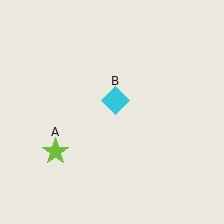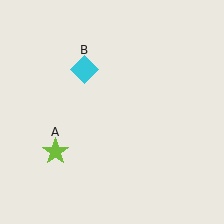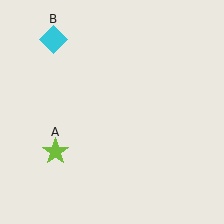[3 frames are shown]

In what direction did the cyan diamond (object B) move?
The cyan diamond (object B) moved up and to the left.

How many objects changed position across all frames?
1 object changed position: cyan diamond (object B).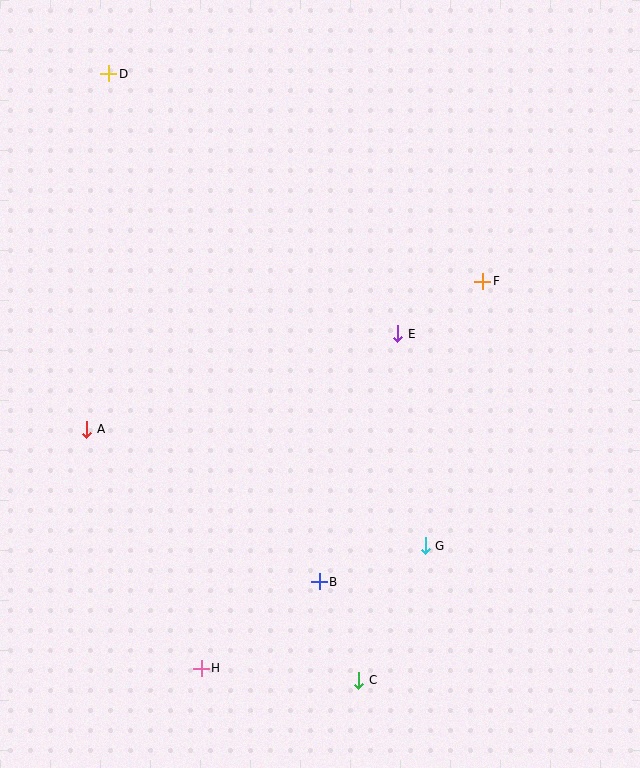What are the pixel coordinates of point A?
Point A is at (87, 429).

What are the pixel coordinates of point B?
Point B is at (319, 582).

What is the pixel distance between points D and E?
The distance between D and E is 388 pixels.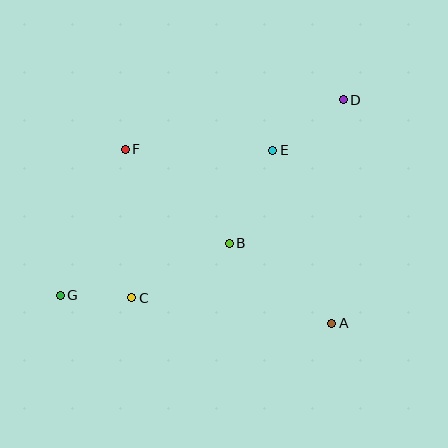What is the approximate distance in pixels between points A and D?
The distance between A and D is approximately 224 pixels.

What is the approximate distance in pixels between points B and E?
The distance between B and E is approximately 103 pixels.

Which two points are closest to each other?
Points C and G are closest to each other.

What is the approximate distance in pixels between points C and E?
The distance between C and E is approximately 204 pixels.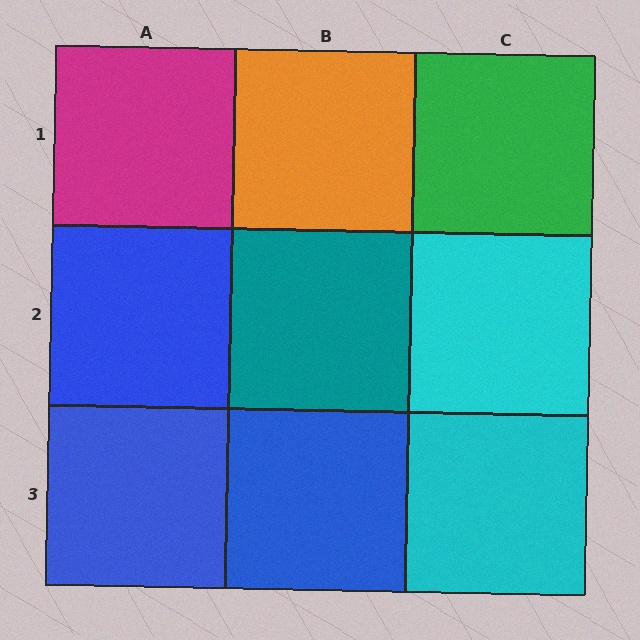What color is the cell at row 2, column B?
Teal.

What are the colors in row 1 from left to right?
Magenta, orange, green.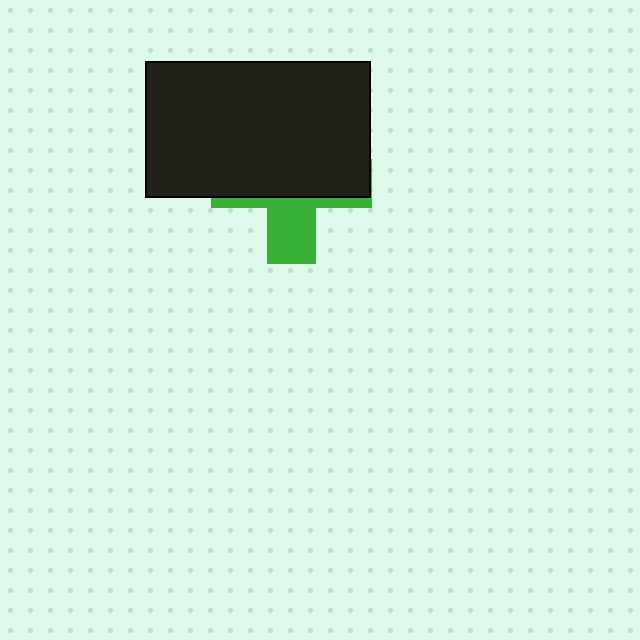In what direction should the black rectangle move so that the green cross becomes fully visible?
The black rectangle should move up. That is the shortest direction to clear the overlap and leave the green cross fully visible.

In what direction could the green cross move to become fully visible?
The green cross could move down. That would shift it out from behind the black rectangle entirely.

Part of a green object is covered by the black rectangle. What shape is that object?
It is a cross.